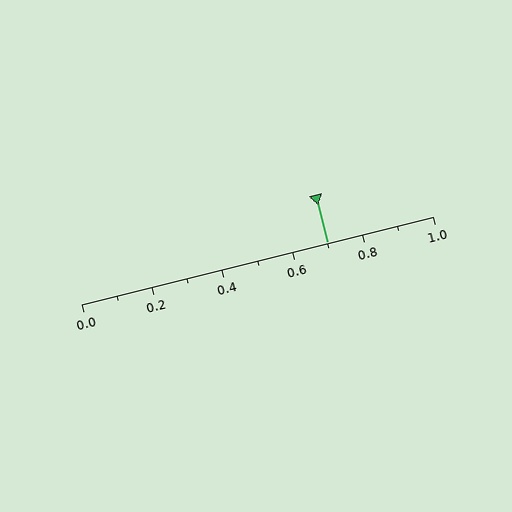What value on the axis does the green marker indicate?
The marker indicates approximately 0.7.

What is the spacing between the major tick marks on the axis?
The major ticks are spaced 0.2 apart.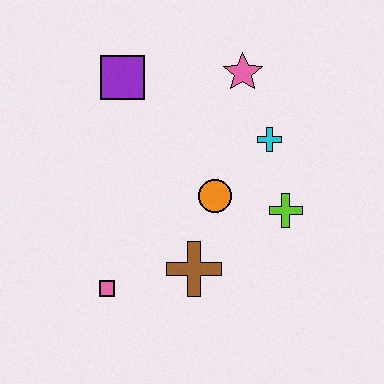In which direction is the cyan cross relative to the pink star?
The cyan cross is below the pink star.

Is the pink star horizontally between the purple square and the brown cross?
No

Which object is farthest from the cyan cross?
The pink square is farthest from the cyan cross.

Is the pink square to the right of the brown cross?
No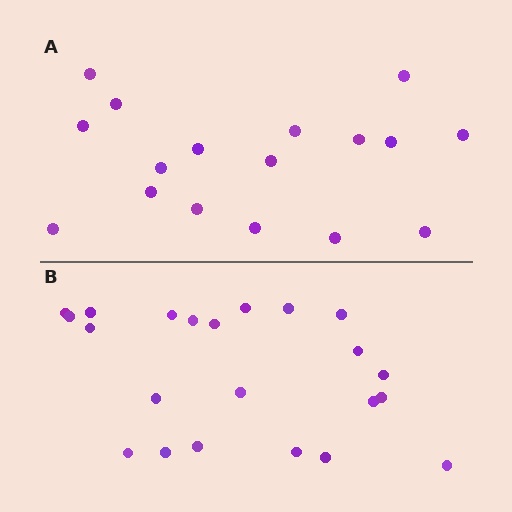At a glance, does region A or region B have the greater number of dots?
Region B (the bottom region) has more dots.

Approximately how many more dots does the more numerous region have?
Region B has about 5 more dots than region A.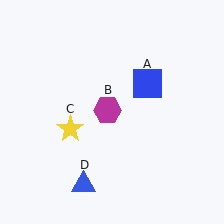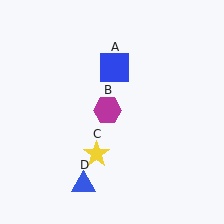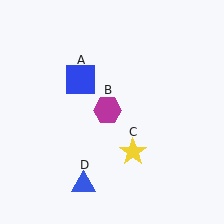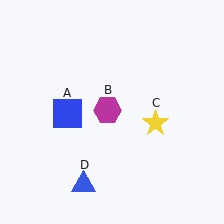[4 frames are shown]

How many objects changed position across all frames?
2 objects changed position: blue square (object A), yellow star (object C).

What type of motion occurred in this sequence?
The blue square (object A), yellow star (object C) rotated counterclockwise around the center of the scene.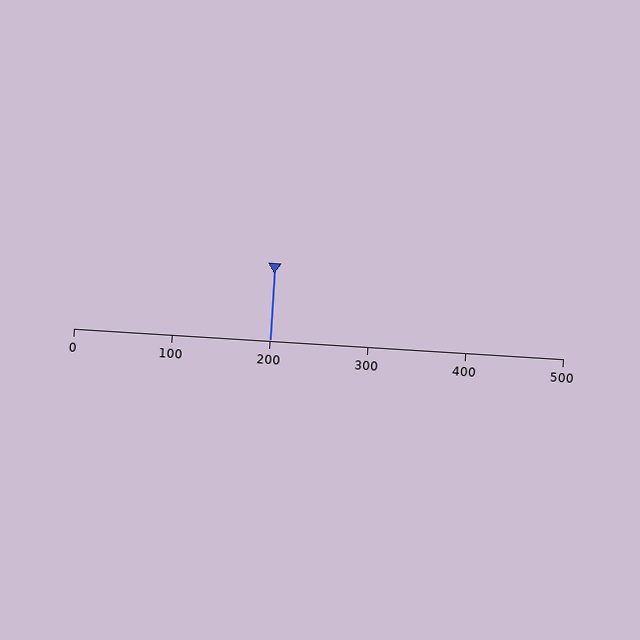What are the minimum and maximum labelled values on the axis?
The axis runs from 0 to 500.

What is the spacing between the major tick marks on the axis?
The major ticks are spaced 100 apart.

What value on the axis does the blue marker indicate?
The marker indicates approximately 200.